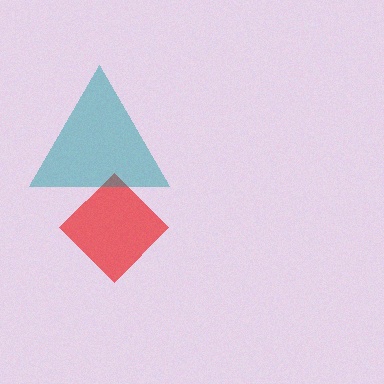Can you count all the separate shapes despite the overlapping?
Yes, there are 2 separate shapes.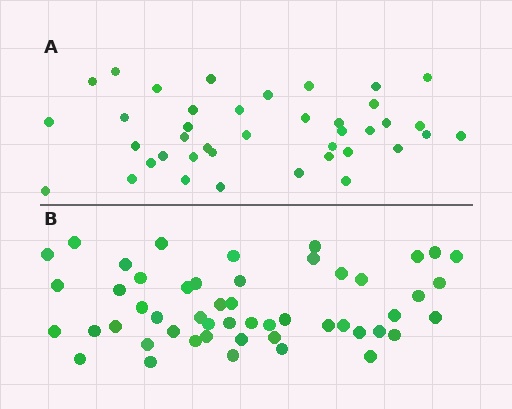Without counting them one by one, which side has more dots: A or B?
Region B (the bottom region) has more dots.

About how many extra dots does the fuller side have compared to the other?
Region B has roughly 12 or so more dots than region A.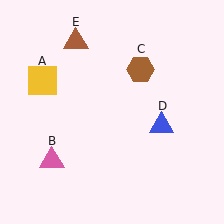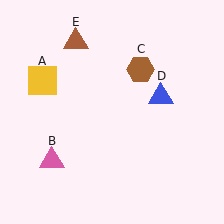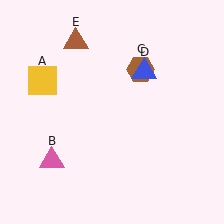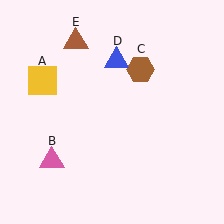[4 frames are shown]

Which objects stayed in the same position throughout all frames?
Yellow square (object A) and pink triangle (object B) and brown hexagon (object C) and brown triangle (object E) remained stationary.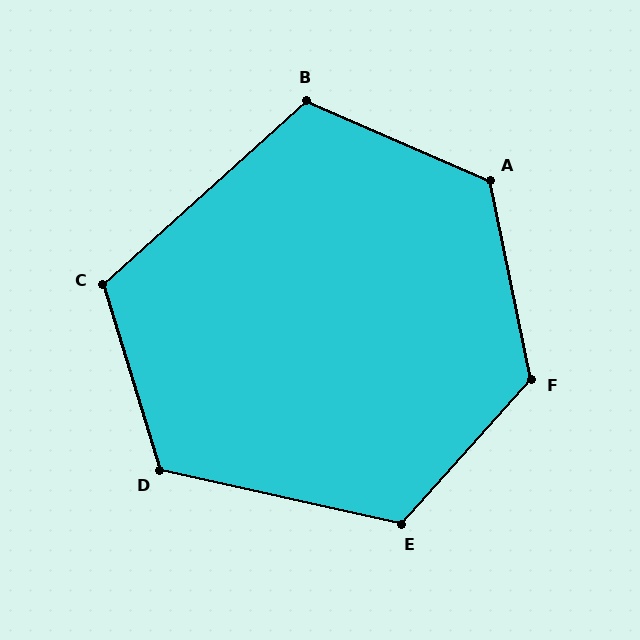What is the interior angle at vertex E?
Approximately 119 degrees (obtuse).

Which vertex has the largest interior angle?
F, at approximately 126 degrees.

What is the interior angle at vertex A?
Approximately 125 degrees (obtuse).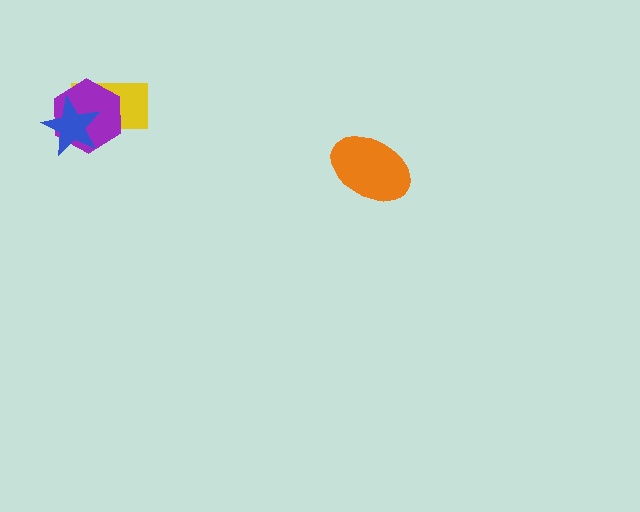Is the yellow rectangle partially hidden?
Yes, it is partially covered by another shape.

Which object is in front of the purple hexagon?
The blue star is in front of the purple hexagon.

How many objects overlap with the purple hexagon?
2 objects overlap with the purple hexagon.